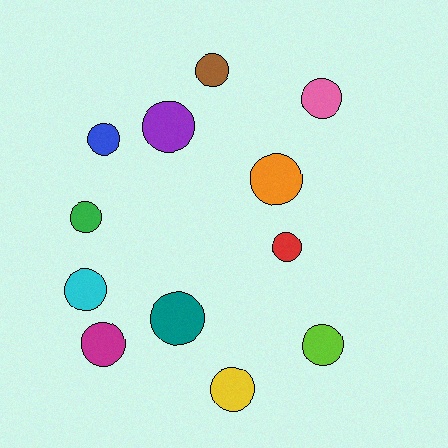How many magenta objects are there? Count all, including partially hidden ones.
There is 1 magenta object.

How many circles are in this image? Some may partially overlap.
There are 12 circles.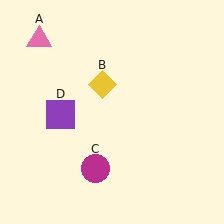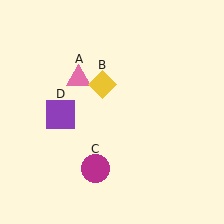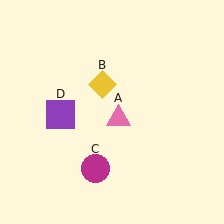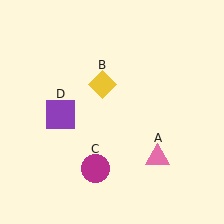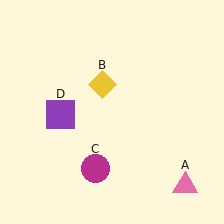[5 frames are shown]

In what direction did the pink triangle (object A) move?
The pink triangle (object A) moved down and to the right.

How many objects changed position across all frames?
1 object changed position: pink triangle (object A).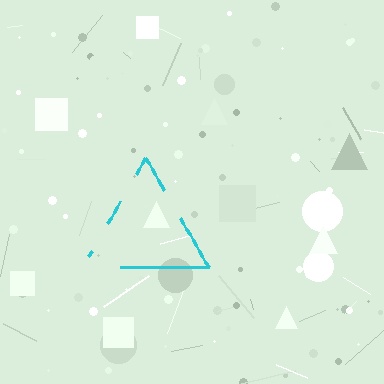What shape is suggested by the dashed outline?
The dashed outline suggests a triangle.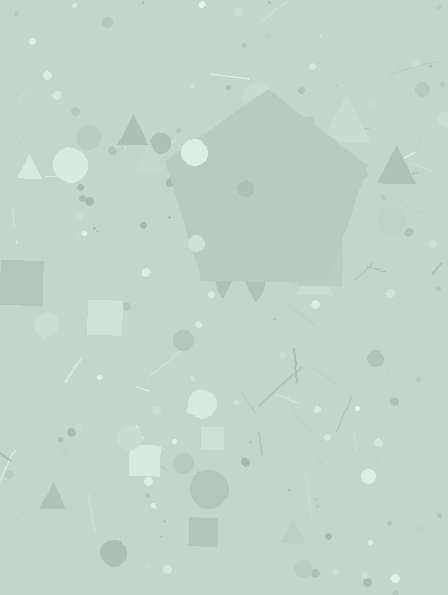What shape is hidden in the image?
A pentagon is hidden in the image.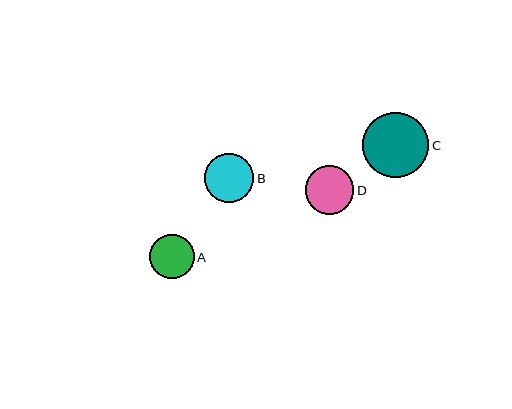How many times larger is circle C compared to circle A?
Circle C is approximately 1.5 times the size of circle A.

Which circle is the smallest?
Circle A is the smallest with a size of approximately 44 pixels.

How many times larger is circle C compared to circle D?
Circle C is approximately 1.4 times the size of circle D.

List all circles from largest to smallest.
From largest to smallest: C, B, D, A.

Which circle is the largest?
Circle C is the largest with a size of approximately 66 pixels.